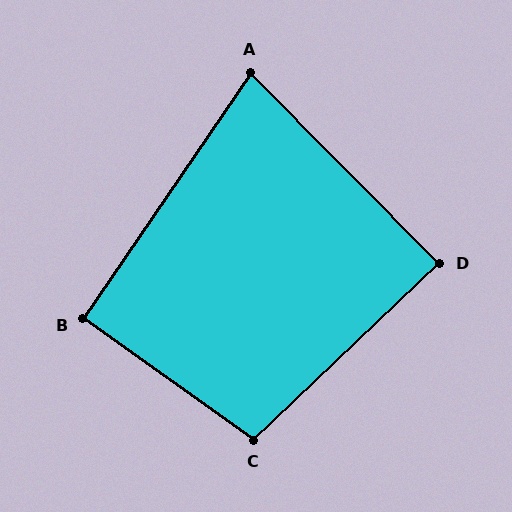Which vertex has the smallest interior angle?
A, at approximately 79 degrees.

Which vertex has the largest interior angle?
C, at approximately 101 degrees.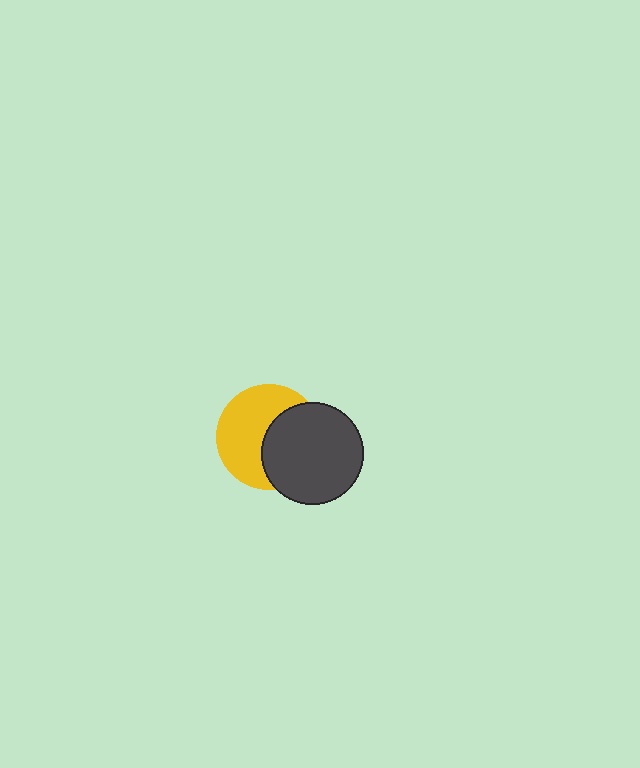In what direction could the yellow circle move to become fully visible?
The yellow circle could move left. That would shift it out from behind the dark gray circle entirely.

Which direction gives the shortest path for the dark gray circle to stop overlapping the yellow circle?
Moving right gives the shortest separation.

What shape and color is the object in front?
The object in front is a dark gray circle.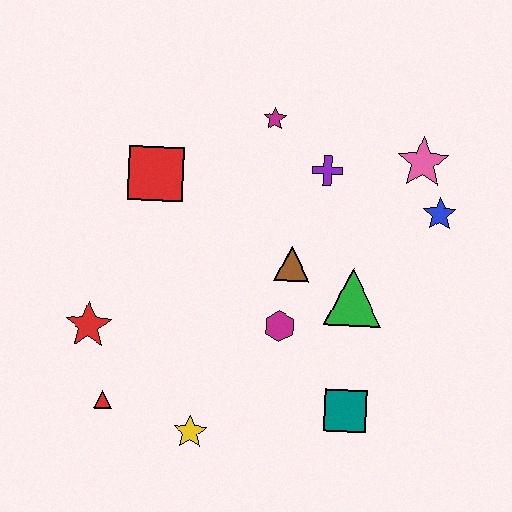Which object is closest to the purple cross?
The magenta star is closest to the purple cross.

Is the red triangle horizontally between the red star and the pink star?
Yes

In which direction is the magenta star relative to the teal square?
The magenta star is above the teal square.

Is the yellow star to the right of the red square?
Yes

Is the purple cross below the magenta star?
Yes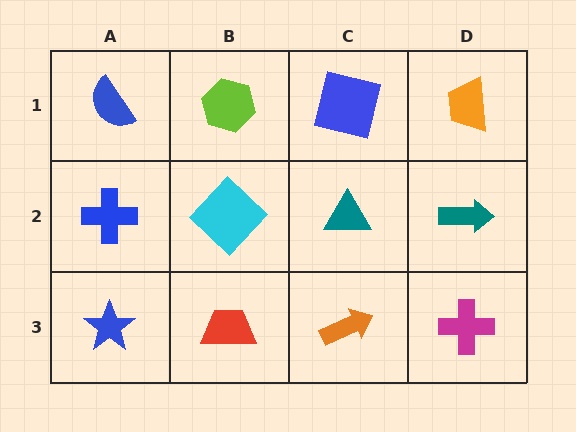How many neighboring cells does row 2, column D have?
3.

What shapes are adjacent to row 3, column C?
A teal triangle (row 2, column C), a red trapezoid (row 3, column B), a magenta cross (row 3, column D).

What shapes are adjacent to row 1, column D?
A teal arrow (row 2, column D), a blue square (row 1, column C).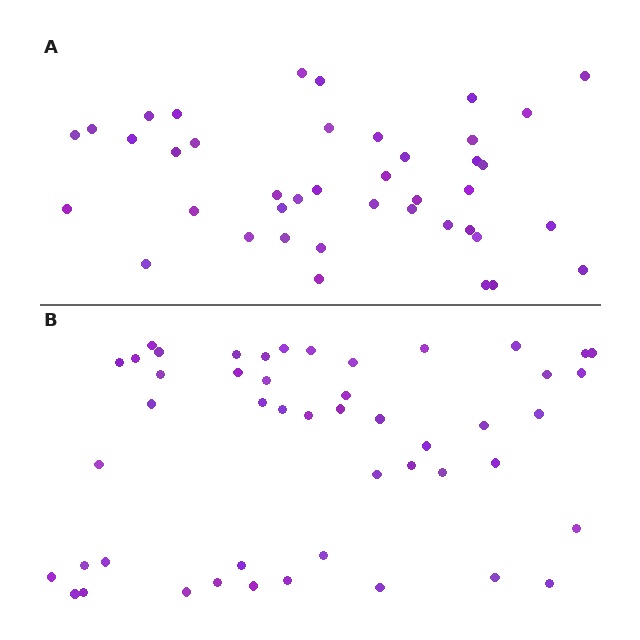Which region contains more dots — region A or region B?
Region B (the bottom region) has more dots.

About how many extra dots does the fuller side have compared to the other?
Region B has roughly 8 or so more dots than region A.